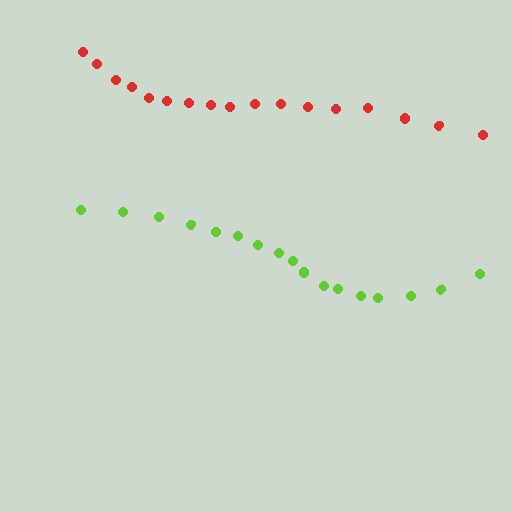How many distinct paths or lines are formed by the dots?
There are 2 distinct paths.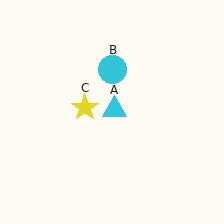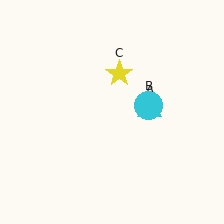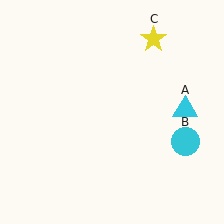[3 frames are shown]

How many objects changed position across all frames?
3 objects changed position: cyan triangle (object A), cyan circle (object B), yellow star (object C).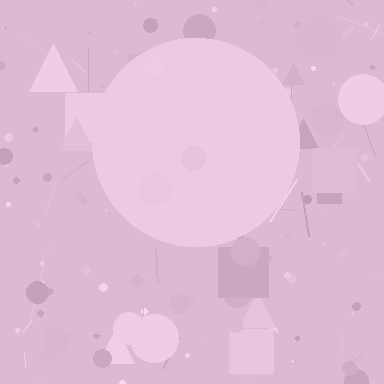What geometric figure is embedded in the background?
A circle is embedded in the background.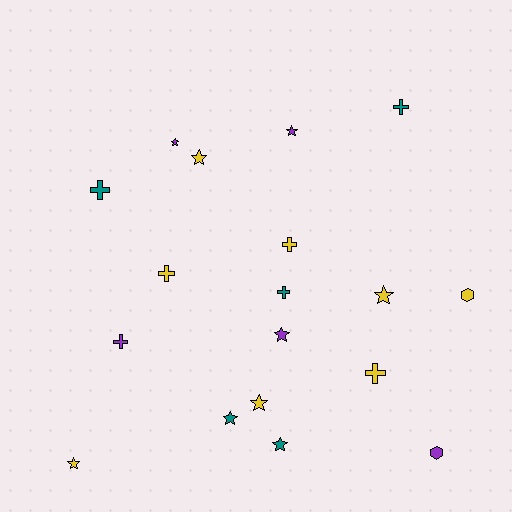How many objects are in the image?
There are 18 objects.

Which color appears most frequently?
Yellow, with 8 objects.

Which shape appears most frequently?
Star, with 9 objects.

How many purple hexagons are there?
There is 1 purple hexagon.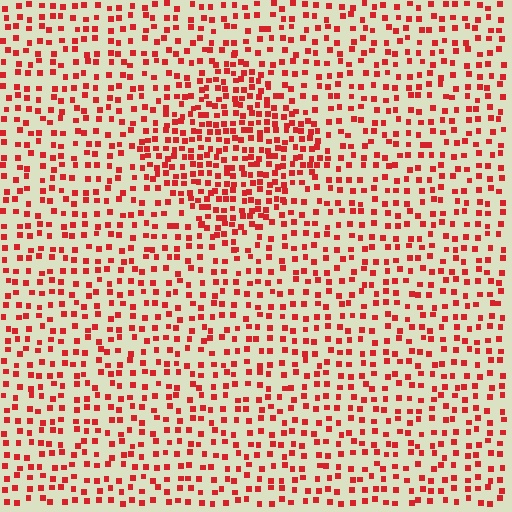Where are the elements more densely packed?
The elements are more densely packed inside the diamond boundary.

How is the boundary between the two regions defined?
The boundary is defined by a change in element density (approximately 1.8x ratio). All elements are the same color, size, and shape.